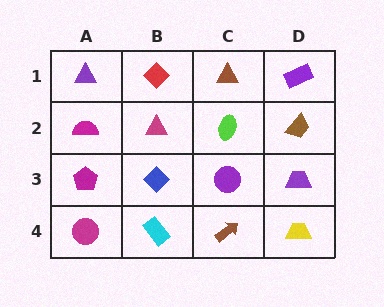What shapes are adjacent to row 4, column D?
A purple trapezoid (row 3, column D), a brown arrow (row 4, column C).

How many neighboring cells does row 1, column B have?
3.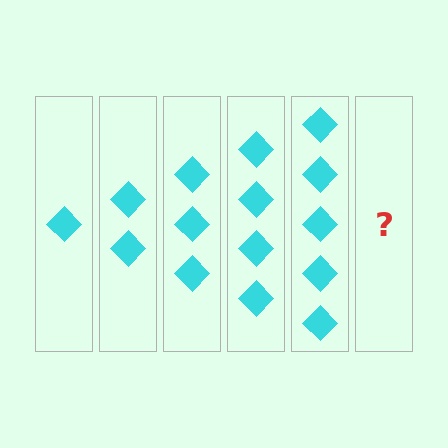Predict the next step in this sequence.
The next step is 6 diamonds.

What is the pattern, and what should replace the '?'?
The pattern is that each step adds one more diamond. The '?' should be 6 diamonds.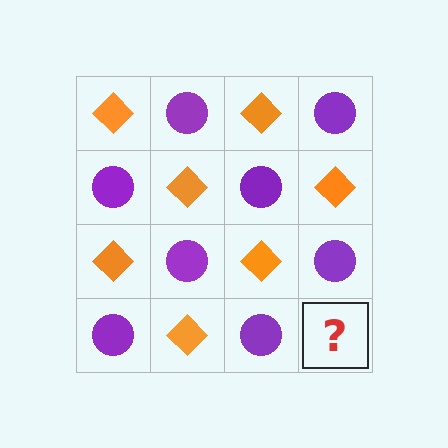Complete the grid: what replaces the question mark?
The question mark should be replaced with an orange diamond.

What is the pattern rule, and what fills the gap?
The rule is that it alternates orange diamond and purple circle in a checkerboard pattern. The gap should be filled with an orange diamond.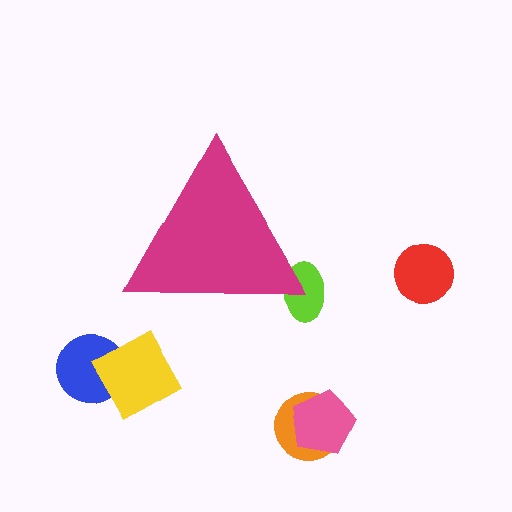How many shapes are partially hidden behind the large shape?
1 shape is partially hidden.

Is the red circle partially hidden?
No, the red circle is fully visible.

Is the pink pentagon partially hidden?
No, the pink pentagon is fully visible.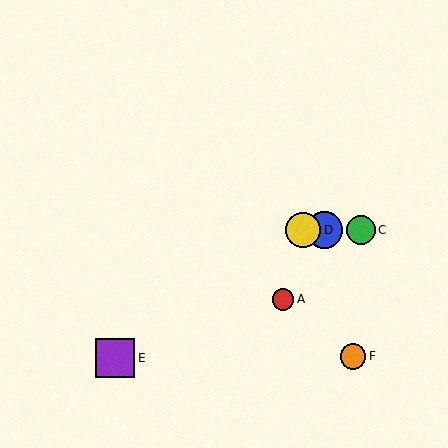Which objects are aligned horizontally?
Objects B, C, D are aligned horizontally.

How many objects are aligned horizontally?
3 objects (B, C, D) are aligned horizontally.